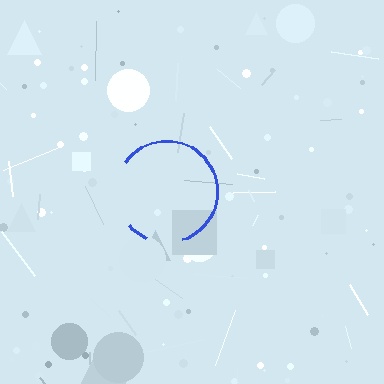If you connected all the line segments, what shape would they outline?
They would outline a circle.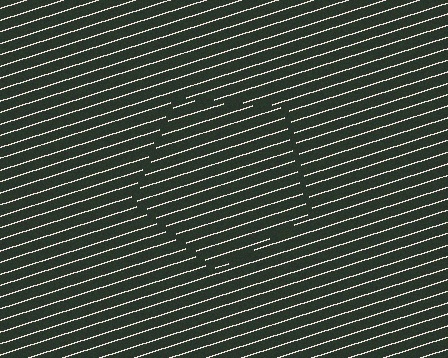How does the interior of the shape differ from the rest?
The interior of the shape contains the same grating, shifted by half a period — the contour is defined by the phase discontinuity where line-ends from the inner and outer gratings abut.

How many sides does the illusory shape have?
5 sides — the line-ends trace a pentagon.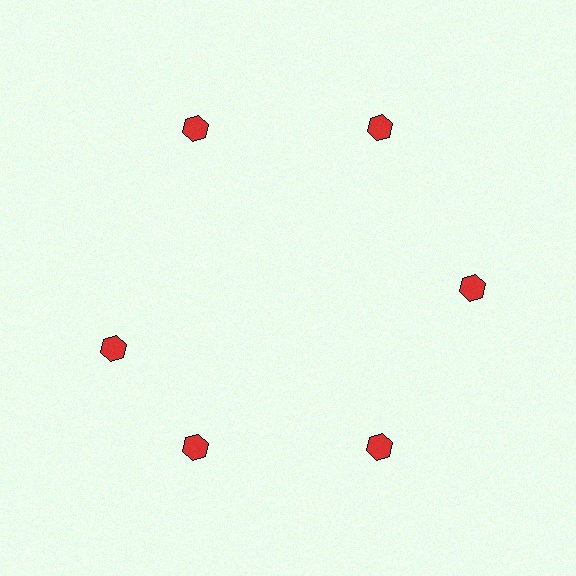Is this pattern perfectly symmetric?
No. The 6 red hexagons are arranged in a ring, but one element near the 9 o'clock position is rotated out of alignment along the ring, breaking the 6-fold rotational symmetry.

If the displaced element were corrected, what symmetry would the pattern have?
It would have 6-fold rotational symmetry — the pattern would map onto itself every 60 degrees.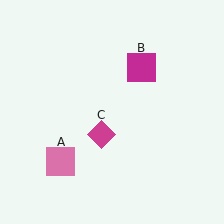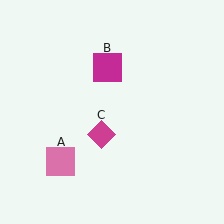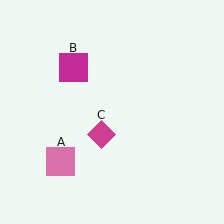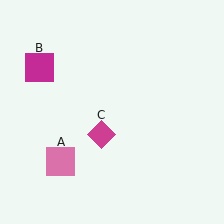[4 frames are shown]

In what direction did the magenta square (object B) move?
The magenta square (object B) moved left.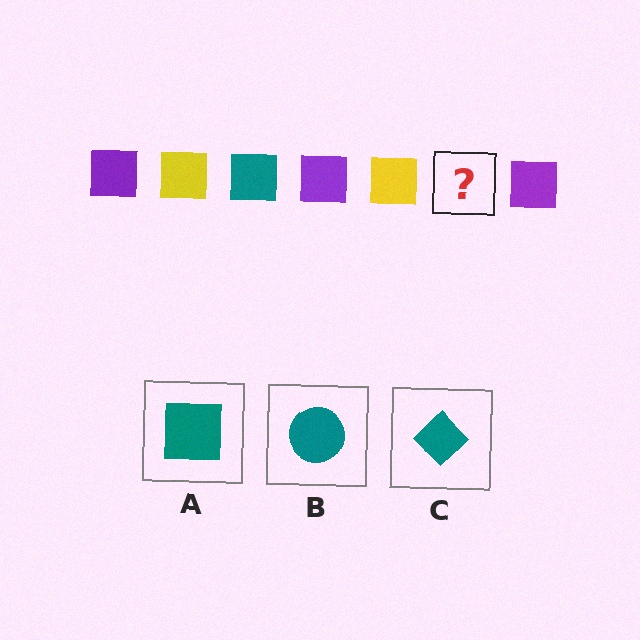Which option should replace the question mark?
Option A.